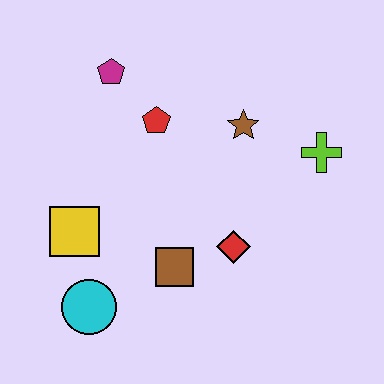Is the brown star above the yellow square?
Yes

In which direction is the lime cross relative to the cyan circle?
The lime cross is to the right of the cyan circle.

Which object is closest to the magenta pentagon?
The red pentagon is closest to the magenta pentagon.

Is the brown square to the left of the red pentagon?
No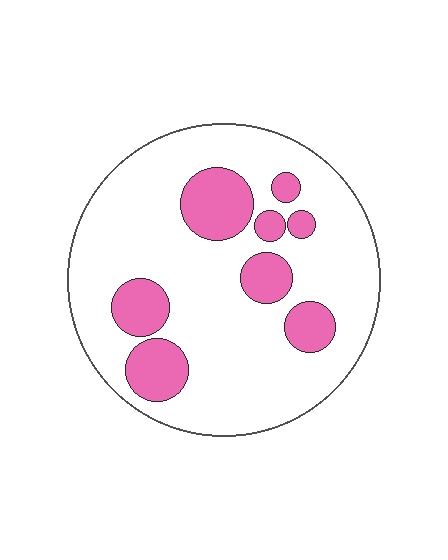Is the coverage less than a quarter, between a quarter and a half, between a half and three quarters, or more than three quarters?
Less than a quarter.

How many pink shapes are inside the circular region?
8.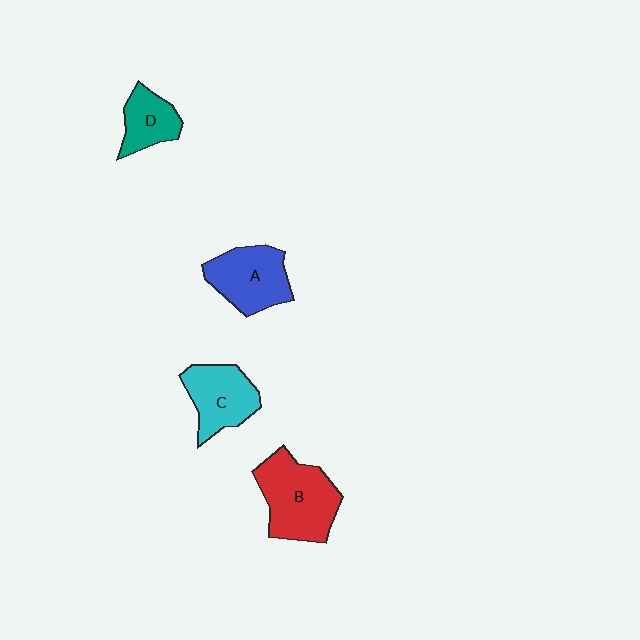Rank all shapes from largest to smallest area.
From largest to smallest: B (red), A (blue), C (cyan), D (teal).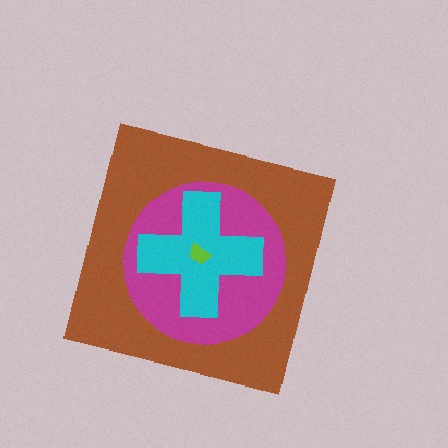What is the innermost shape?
The lime trapezoid.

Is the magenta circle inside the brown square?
Yes.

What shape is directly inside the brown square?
The magenta circle.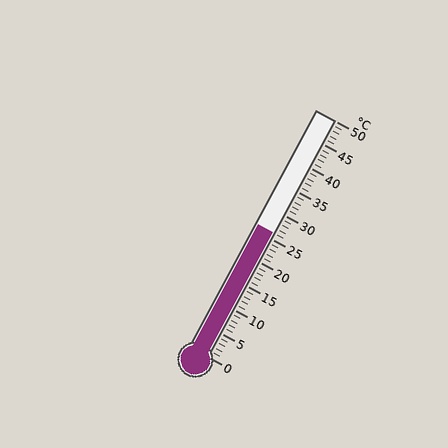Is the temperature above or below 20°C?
The temperature is above 20°C.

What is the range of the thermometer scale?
The thermometer scale ranges from 0°C to 50°C.